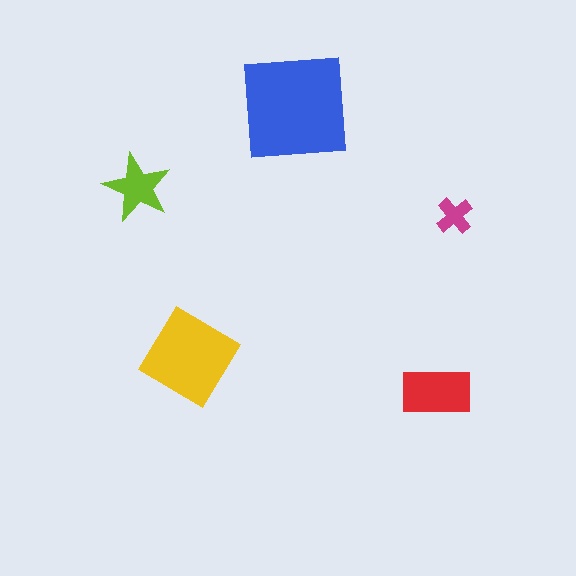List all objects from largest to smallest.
The blue square, the yellow diamond, the red rectangle, the lime star, the magenta cross.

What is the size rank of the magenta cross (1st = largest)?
5th.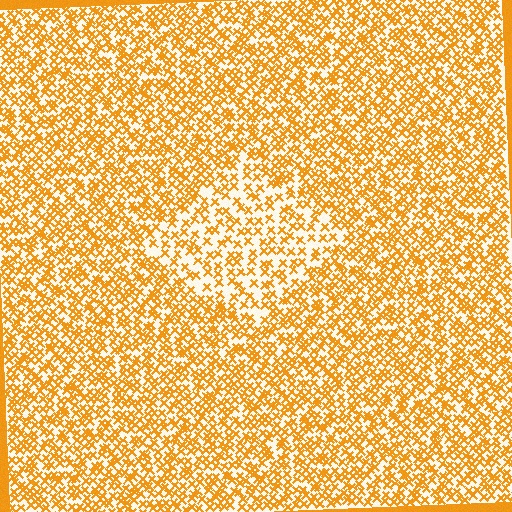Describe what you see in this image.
The image contains small orange elements arranged at two different densities. A diamond-shaped region is visible where the elements are less densely packed than the surrounding area.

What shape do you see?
I see a diamond.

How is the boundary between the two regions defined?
The boundary is defined by a change in element density (approximately 1.7x ratio). All elements are the same color, size, and shape.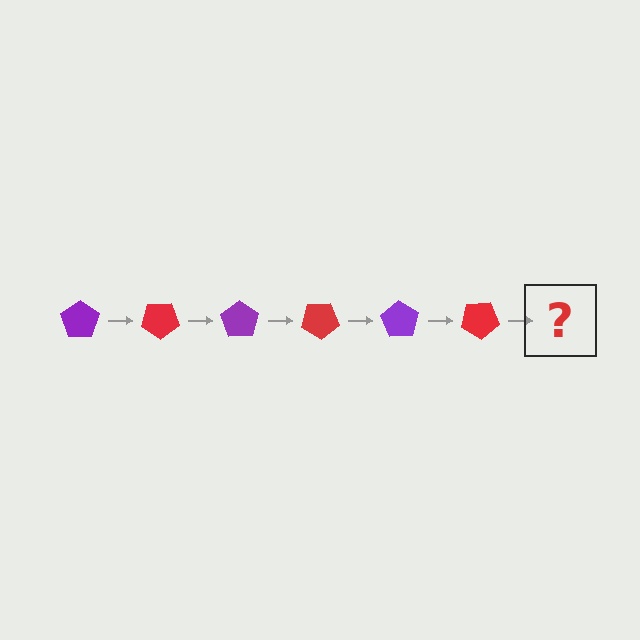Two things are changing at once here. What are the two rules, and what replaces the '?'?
The two rules are that it rotates 35 degrees each step and the color cycles through purple and red. The '?' should be a purple pentagon, rotated 210 degrees from the start.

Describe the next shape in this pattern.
It should be a purple pentagon, rotated 210 degrees from the start.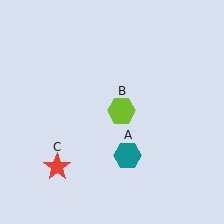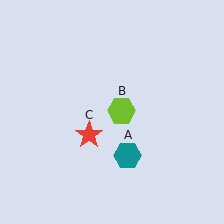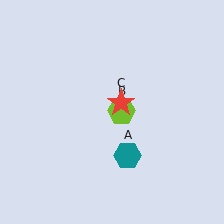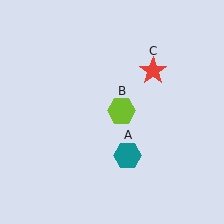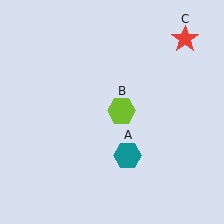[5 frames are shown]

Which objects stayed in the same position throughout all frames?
Teal hexagon (object A) and lime hexagon (object B) remained stationary.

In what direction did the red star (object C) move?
The red star (object C) moved up and to the right.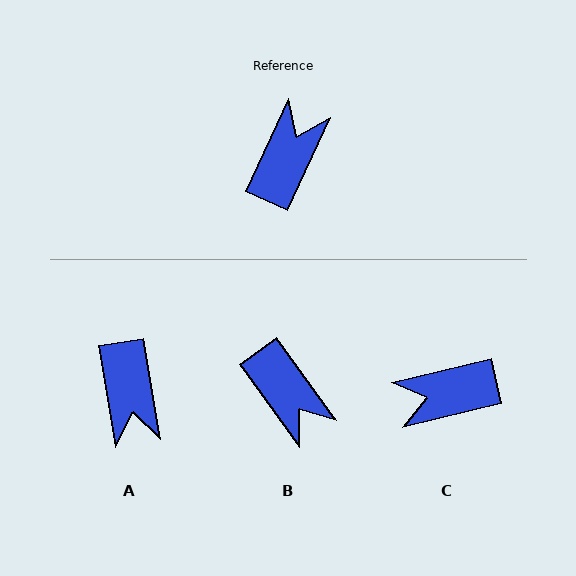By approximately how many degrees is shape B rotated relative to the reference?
Approximately 120 degrees clockwise.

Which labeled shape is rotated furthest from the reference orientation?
A, about 146 degrees away.